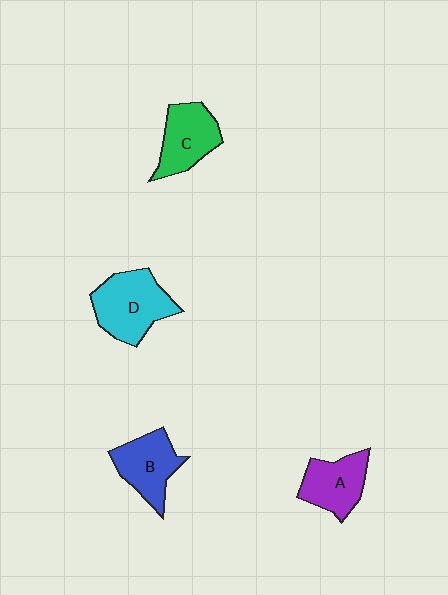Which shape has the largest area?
Shape D (cyan).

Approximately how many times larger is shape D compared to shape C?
Approximately 1.3 times.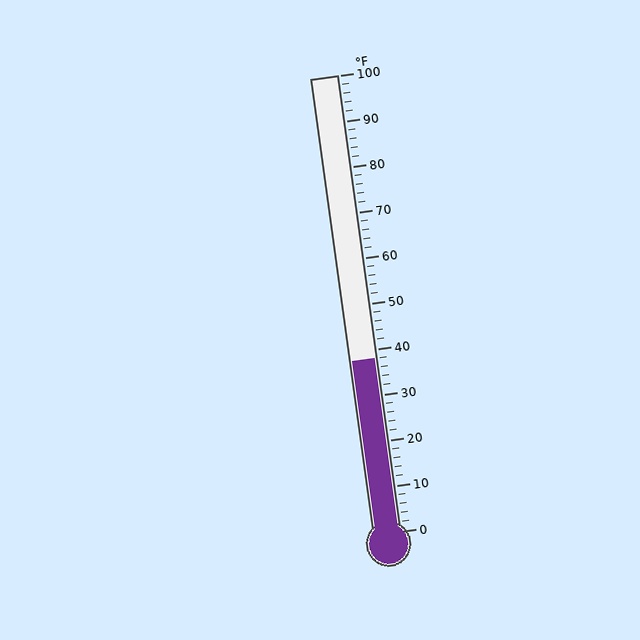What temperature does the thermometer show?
The thermometer shows approximately 38°F.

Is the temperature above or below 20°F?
The temperature is above 20°F.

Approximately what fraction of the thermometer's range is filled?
The thermometer is filled to approximately 40% of its range.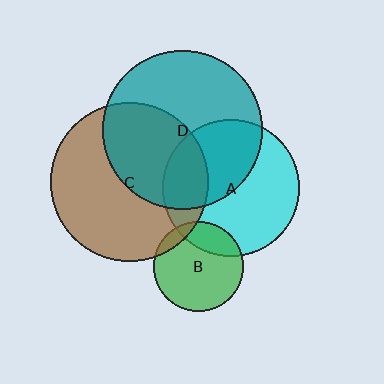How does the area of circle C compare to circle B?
Approximately 3.1 times.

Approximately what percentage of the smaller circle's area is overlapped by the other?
Approximately 45%.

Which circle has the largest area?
Circle D (teal).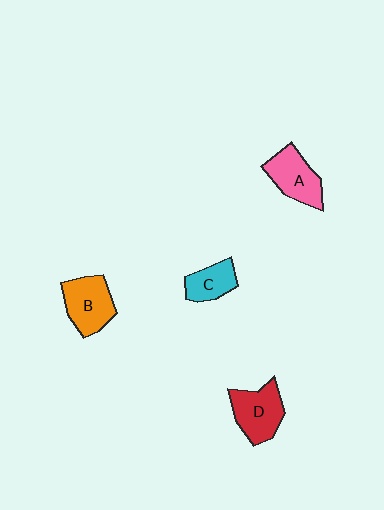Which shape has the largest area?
Shape D (red).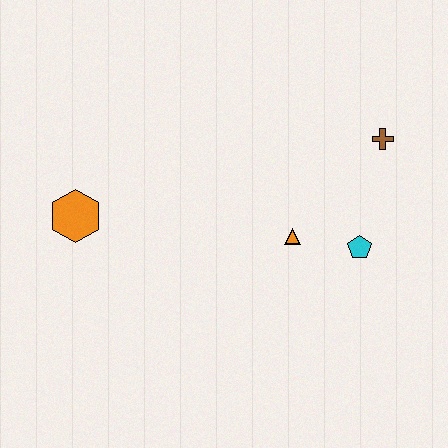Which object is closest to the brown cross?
The cyan pentagon is closest to the brown cross.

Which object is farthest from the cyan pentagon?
The orange hexagon is farthest from the cyan pentagon.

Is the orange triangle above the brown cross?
No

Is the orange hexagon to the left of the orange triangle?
Yes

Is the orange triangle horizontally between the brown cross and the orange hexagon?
Yes